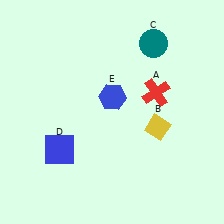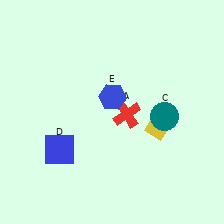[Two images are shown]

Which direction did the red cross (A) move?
The red cross (A) moved left.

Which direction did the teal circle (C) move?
The teal circle (C) moved down.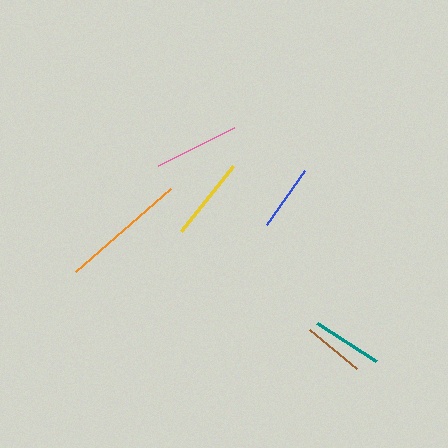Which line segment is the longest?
The orange line is the longest at approximately 126 pixels.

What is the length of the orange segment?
The orange segment is approximately 126 pixels long.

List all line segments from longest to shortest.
From longest to shortest: orange, pink, yellow, teal, blue, brown.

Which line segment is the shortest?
The brown line is the shortest at approximately 61 pixels.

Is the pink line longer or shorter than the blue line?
The pink line is longer than the blue line.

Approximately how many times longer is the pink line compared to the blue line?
The pink line is approximately 1.3 times the length of the blue line.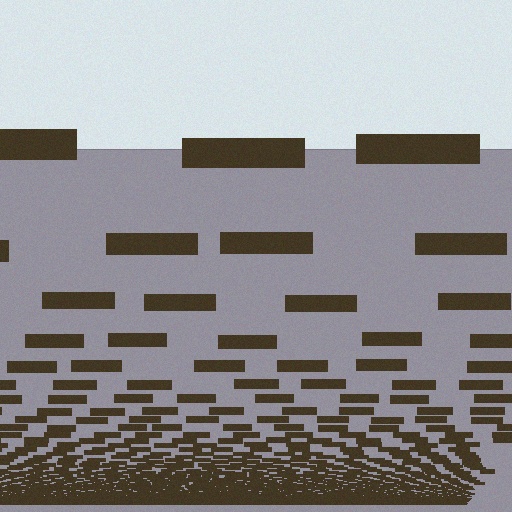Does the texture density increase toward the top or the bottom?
Density increases toward the bottom.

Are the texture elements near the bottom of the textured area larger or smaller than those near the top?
Smaller. The gradient is inverted — elements near the bottom are smaller and denser.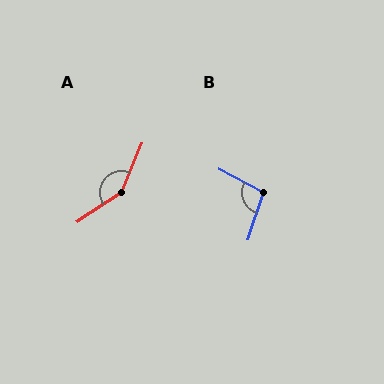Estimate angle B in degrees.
Approximately 100 degrees.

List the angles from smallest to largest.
B (100°), A (147°).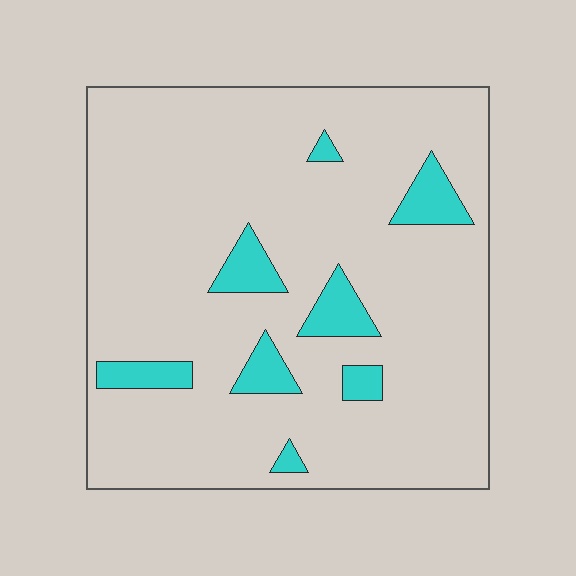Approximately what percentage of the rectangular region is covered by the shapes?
Approximately 10%.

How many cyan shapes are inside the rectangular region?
8.